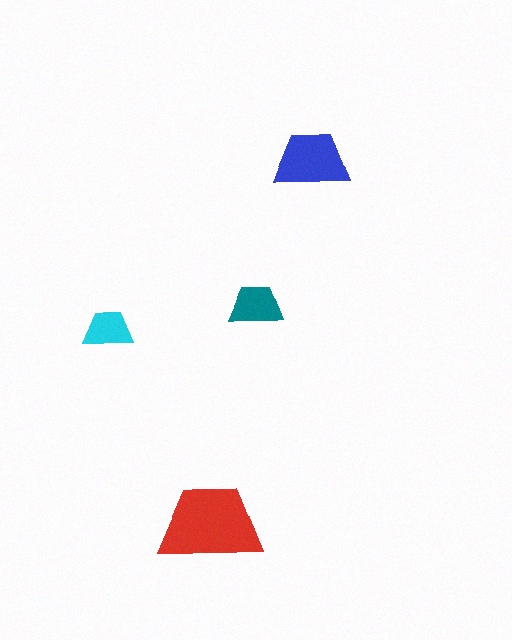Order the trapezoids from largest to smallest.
the red one, the blue one, the teal one, the cyan one.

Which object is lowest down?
The red trapezoid is bottommost.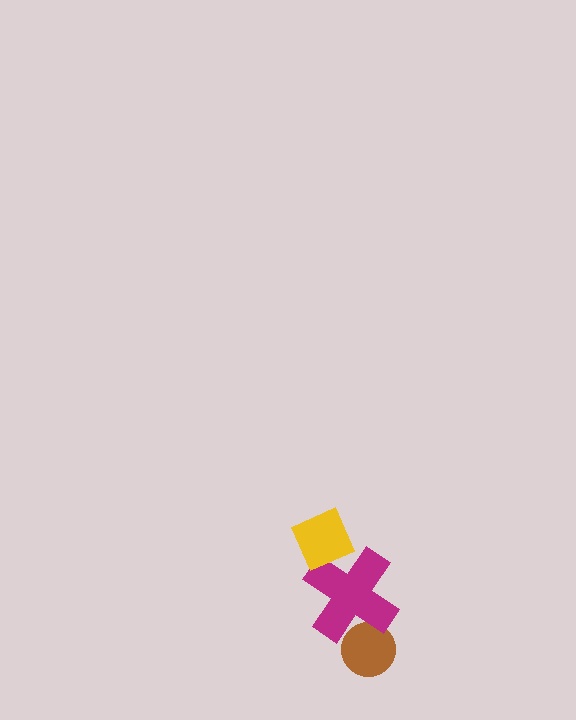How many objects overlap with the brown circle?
1 object overlaps with the brown circle.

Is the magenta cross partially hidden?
Yes, it is partially covered by another shape.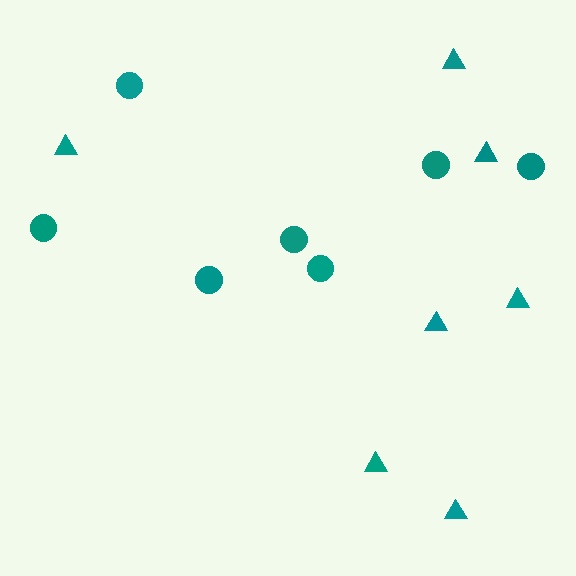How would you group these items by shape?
There are 2 groups: one group of triangles (7) and one group of circles (7).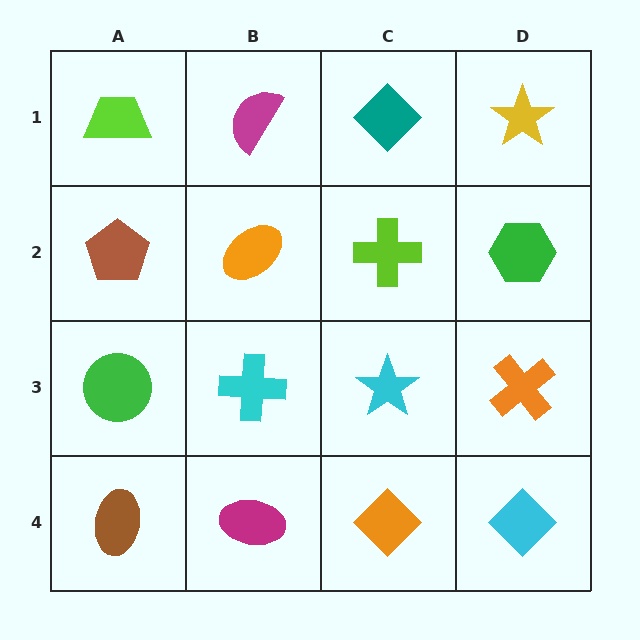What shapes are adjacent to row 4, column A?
A green circle (row 3, column A), a magenta ellipse (row 4, column B).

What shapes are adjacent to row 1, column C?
A lime cross (row 2, column C), a magenta semicircle (row 1, column B), a yellow star (row 1, column D).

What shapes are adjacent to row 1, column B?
An orange ellipse (row 2, column B), a lime trapezoid (row 1, column A), a teal diamond (row 1, column C).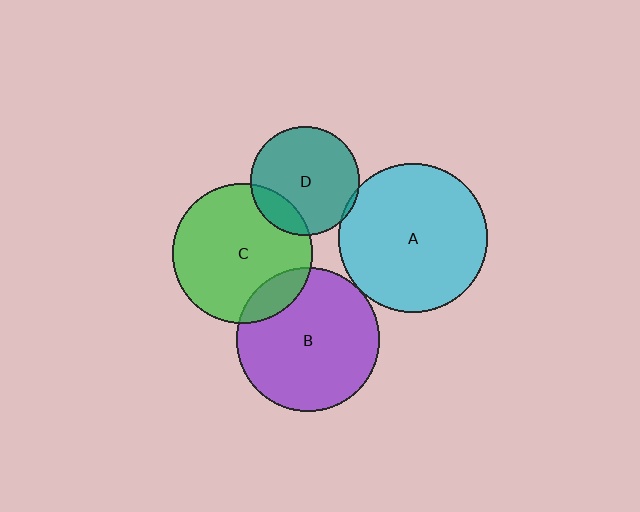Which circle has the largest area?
Circle A (cyan).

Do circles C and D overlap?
Yes.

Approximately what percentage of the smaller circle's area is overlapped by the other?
Approximately 15%.